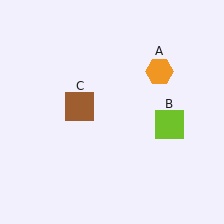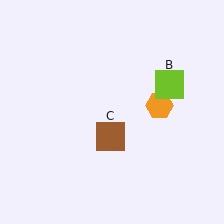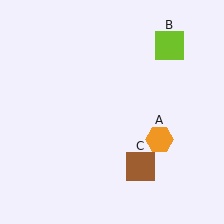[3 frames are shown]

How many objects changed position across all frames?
3 objects changed position: orange hexagon (object A), lime square (object B), brown square (object C).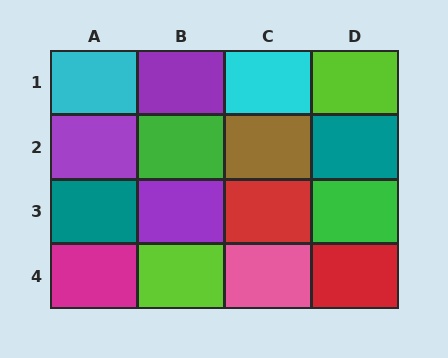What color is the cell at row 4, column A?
Magenta.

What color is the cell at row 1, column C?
Cyan.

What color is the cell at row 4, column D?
Red.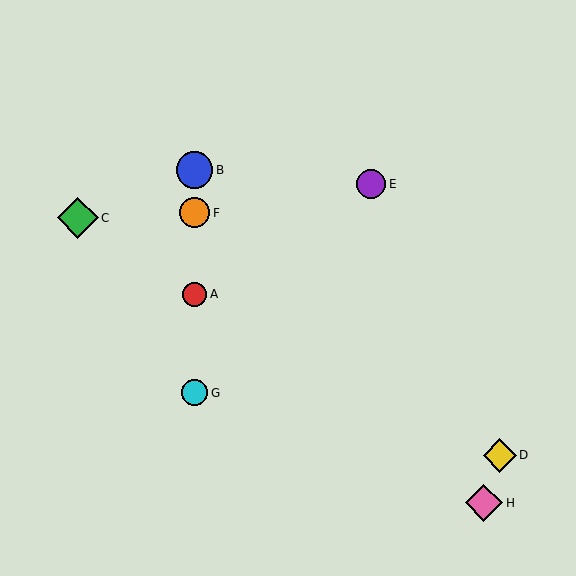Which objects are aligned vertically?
Objects A, B, F, G are aligned vertically.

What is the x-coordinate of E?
Object E is at x≈371.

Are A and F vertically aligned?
Yes, both are at x≈195.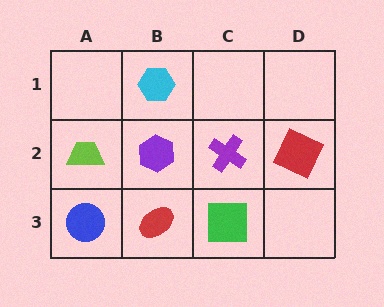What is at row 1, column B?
A cyan hexagon.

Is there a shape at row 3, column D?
No, that cell is empty.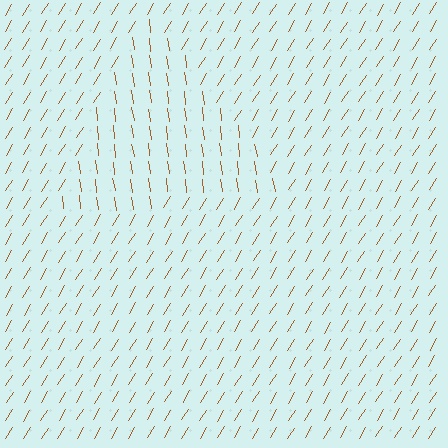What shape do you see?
I see a triangle.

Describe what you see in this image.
The image is filled with small brown line segments. A triangle region in the image has lines oriented differently from the surrounding lines, creating a visible texture boundary.